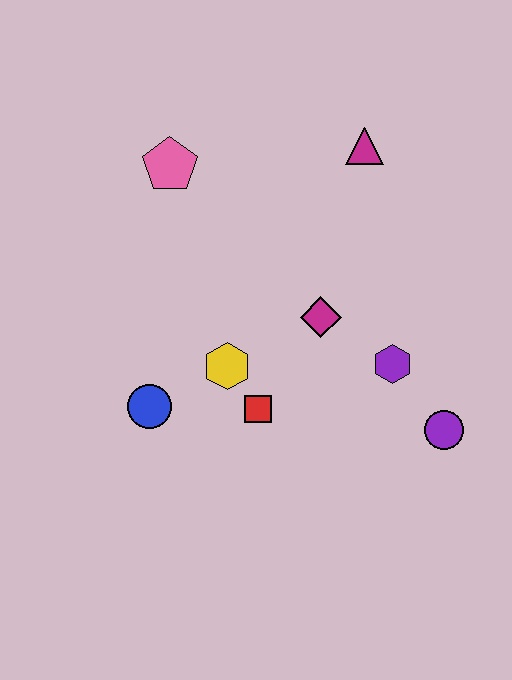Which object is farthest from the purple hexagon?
The pink pentagon is farthest from the purple hexagon.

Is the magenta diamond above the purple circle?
Yes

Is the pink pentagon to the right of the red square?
No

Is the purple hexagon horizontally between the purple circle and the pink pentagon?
Yes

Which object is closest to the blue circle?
The yellow hexagon is closest to the blue circle.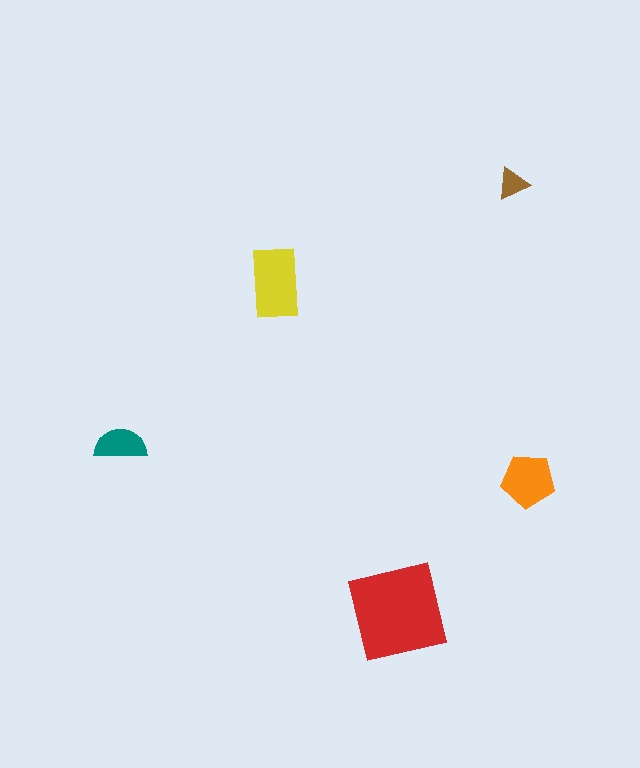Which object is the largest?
The red square.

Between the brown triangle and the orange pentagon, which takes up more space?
The orange pentagon.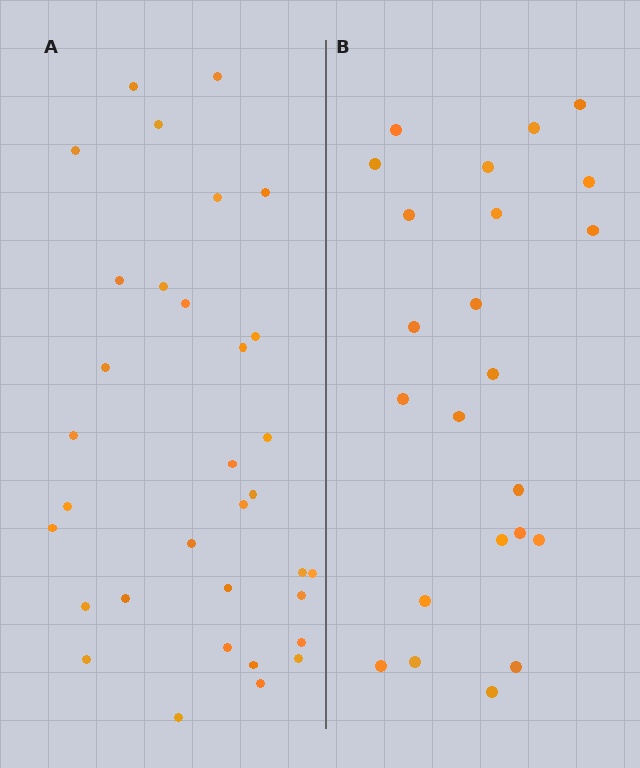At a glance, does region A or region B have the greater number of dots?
Region A (the left region) has more dots.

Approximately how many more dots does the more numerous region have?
Region A has roughly 10 or so more dots than region B.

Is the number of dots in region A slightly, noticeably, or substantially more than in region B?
Region A has noticeably more, but not dramatically so. The ratio is roughly 1.4 to 1.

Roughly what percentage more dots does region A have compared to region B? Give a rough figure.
About 45% more.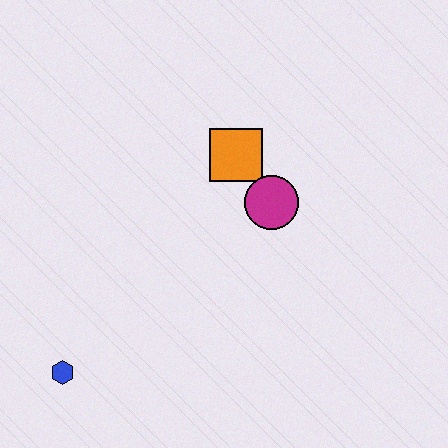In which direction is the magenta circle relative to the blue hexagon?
The magenta circle is to the right of the blue hexagon.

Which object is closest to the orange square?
The magenta circle is closest to the orange square.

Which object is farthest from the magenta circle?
The blue hexagon is farthest from the magenta circle.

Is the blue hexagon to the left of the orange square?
Yes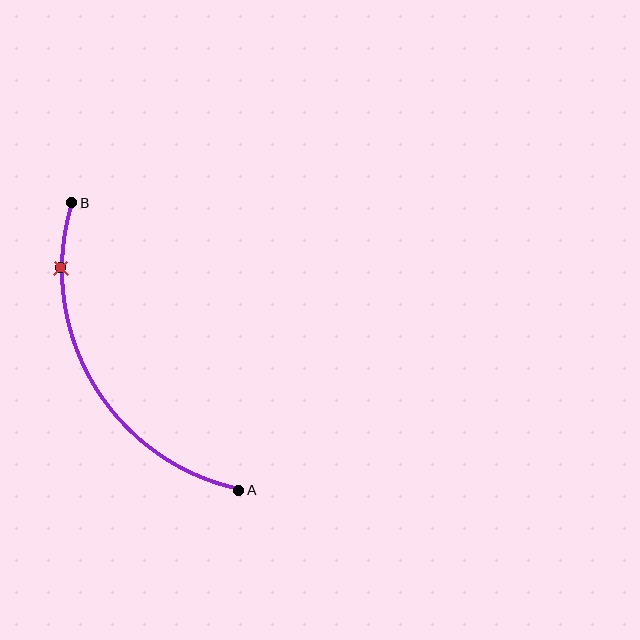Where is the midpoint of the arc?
The arc midpoint is the point on the curve farthest from the straight line joining A and B. It sits to the left of that line.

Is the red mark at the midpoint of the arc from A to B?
No. The red mark lies on the arc but is closer to endpoint B. The arc midpoint would be at the point on the curve equidistant along the arc from both A and B.